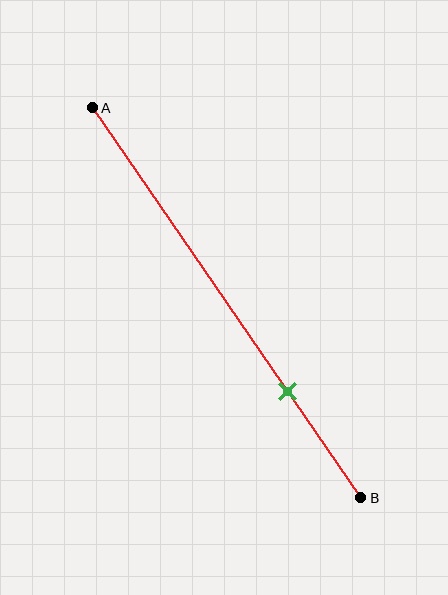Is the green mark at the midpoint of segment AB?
No, the mark is at about 75% from A, not at the 50% midpoint.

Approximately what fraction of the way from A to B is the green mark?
The green mark is approximately 75% of the way from A to B.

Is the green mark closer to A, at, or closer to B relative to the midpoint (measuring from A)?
The green mark is closer to point B than the midpoint of segment AB.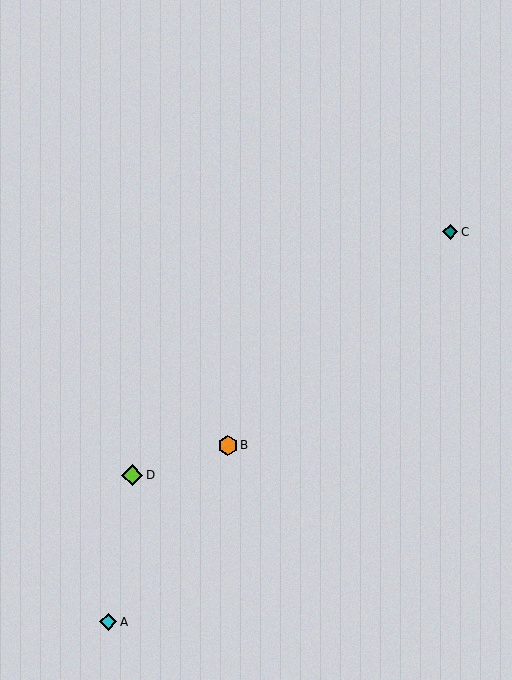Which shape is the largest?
The lime diamond (labeled D) is the largest.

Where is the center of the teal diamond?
The center of the teal diamond is at (450, 232).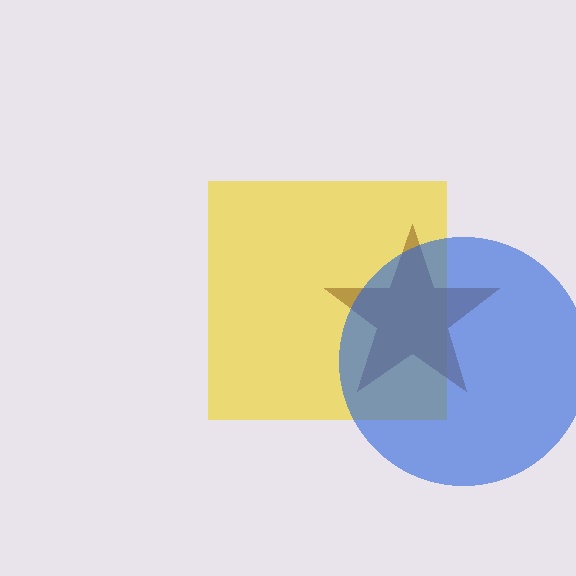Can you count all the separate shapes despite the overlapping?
Yes, there are 3 separate shapes.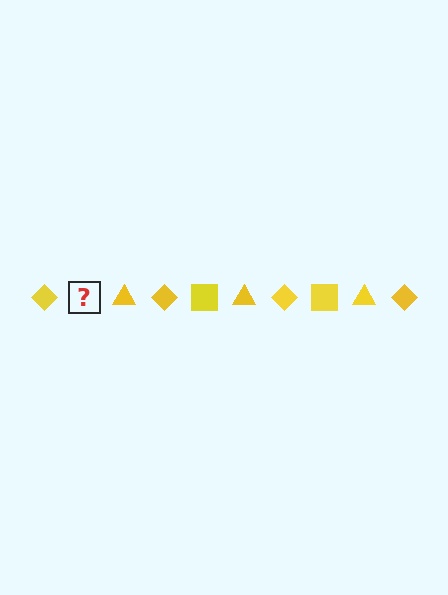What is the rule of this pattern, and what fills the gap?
The rule is that the pattern cycles through diamond, square, triangle shapes in yellow. The gap should be filled with a yellow square.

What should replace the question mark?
The question mark should be replaced with a yellow square.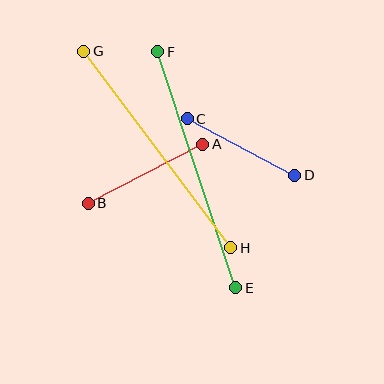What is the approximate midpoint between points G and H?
The midpoint is at approximately (157, 150) pixels.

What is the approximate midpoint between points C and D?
The midpoint is at approximately (241, 147) pixels.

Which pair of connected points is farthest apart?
Points E and F are farthest apart.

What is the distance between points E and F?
The distance is approximately 248 pixels.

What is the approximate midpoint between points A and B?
The midpoint is at approximately (145, 174) pixels.